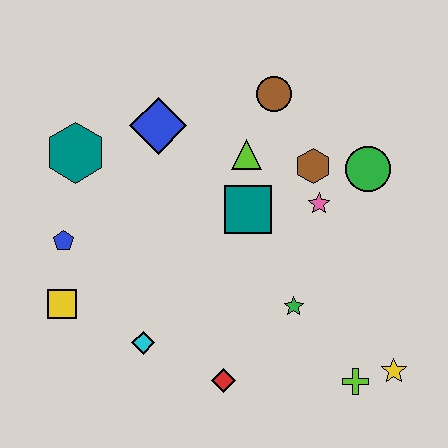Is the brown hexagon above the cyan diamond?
Yes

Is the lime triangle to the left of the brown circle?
Yes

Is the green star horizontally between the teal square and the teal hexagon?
No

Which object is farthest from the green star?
The teal hexagon is farthest from the green star.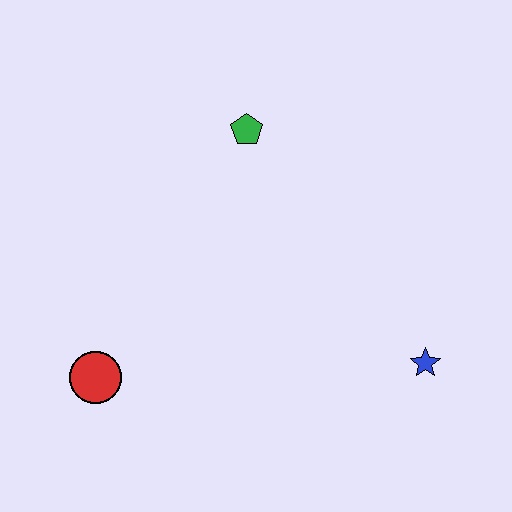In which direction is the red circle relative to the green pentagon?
The red circle is below the green pentagon.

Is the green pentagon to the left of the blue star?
Yes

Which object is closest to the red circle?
The green pentagon is closest to the red circle.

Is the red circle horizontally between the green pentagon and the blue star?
No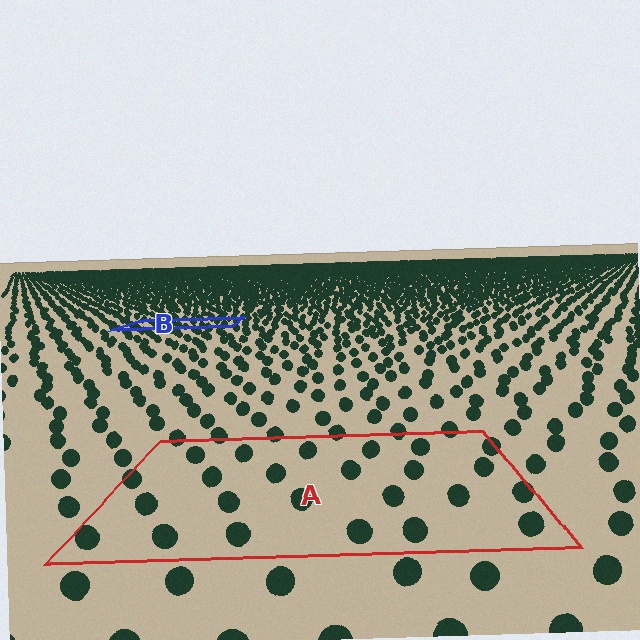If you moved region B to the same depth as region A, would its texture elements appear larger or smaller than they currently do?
They would appear larger. At a closer depth, the same texture elements are projected at a bigger on-screen size.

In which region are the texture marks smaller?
The texture marks are smaller in region B, because it is farther away.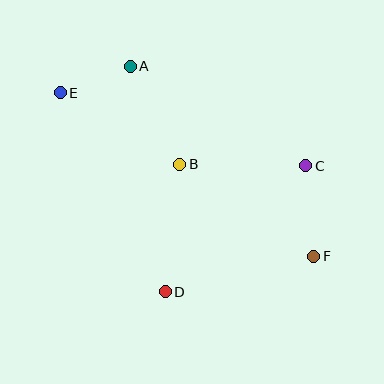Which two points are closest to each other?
Points A and E are closest to each other.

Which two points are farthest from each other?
Points E and F are farthest from each other.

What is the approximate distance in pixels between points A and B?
The distance between A and B is approximately 110 pixels.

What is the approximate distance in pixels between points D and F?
The distance between D and F is approximately 153 pixels.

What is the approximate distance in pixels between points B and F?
The distance between B and F is approximately 163 pixels.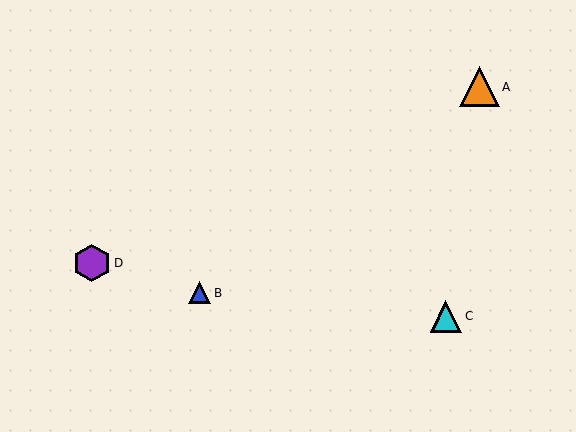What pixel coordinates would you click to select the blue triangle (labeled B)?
Click at (199, 293) to select the blue triangle B.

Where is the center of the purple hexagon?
The center of the purple hexagon is at (92, 263).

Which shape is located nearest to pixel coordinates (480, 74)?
The orange triangle (labeled A) at (479, 87) is nearest to that location.